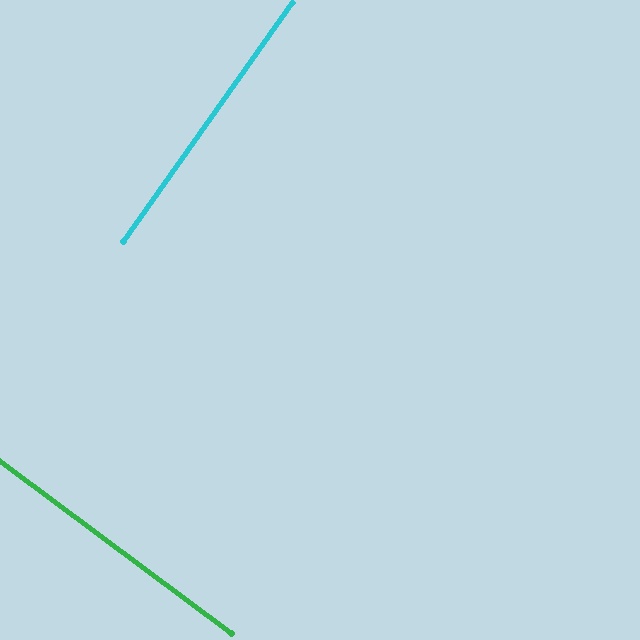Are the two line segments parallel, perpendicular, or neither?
Perpendicular — they meet at approximately 89°.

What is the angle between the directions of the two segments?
Approximately 89 degrees.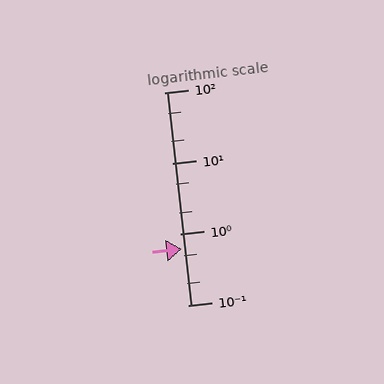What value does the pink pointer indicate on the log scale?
The pointer indicates approximately 0.62.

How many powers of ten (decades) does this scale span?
The scale spans 3 decades, from 0.1 to 100.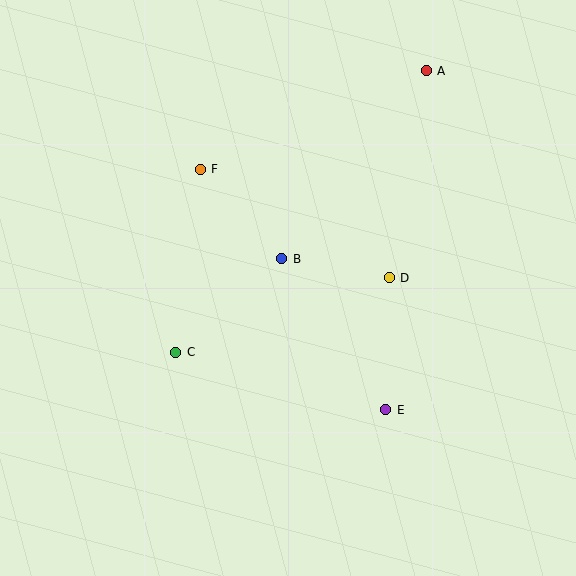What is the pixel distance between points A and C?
The distance between A and C is 376 pixels.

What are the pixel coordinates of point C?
Point C is at (176, 352).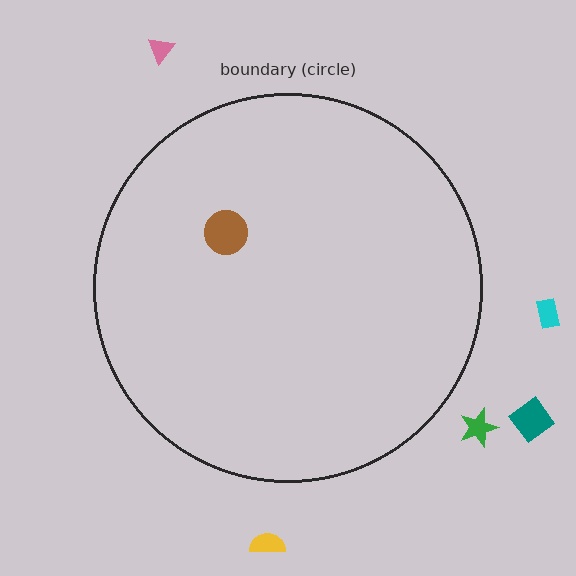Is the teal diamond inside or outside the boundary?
Outside.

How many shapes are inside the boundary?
1 inside, 5 outside.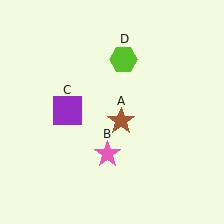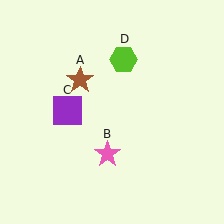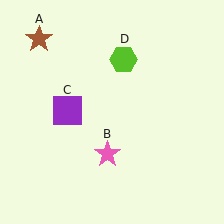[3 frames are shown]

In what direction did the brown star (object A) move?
The brown star (object A) moved up and to the left.